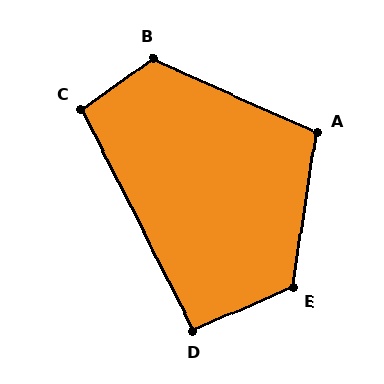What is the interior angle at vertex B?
Approximately 121 degrees (obtuse).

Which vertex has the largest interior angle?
E, at approximately 122 degrees.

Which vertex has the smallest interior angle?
D, at approximately 93 degrees.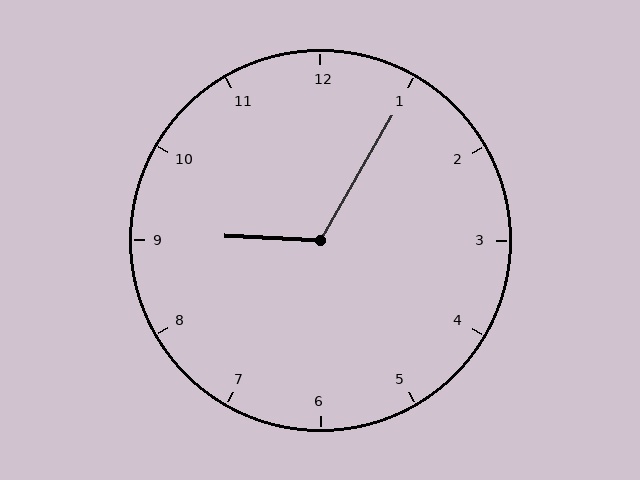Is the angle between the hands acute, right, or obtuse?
It is obtuse.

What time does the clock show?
9:05.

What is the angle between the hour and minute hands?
Approximately 118 degrees.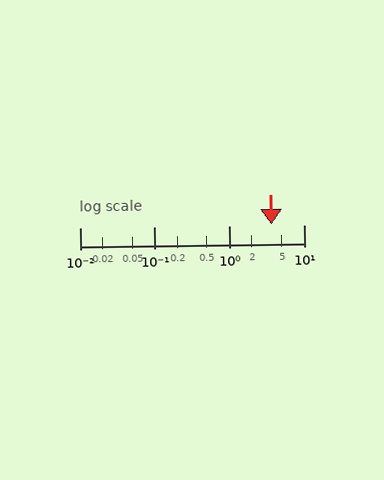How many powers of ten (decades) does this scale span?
The scale spans 3 decades, from 0.01 to 10.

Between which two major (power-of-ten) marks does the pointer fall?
The pointer is between 1 and 10.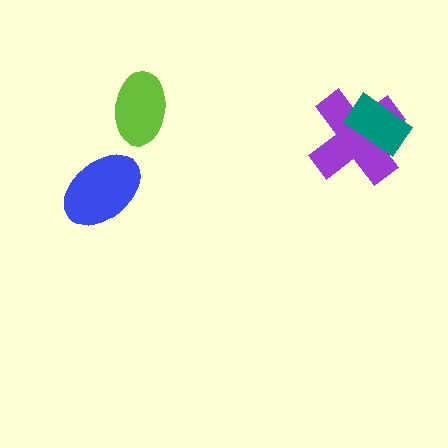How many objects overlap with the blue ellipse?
0 objects overlap with the blue ellipse.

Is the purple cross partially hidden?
Yes, it is partially covered by another shape.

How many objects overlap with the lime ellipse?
0 objects overlap with the lime ellipse.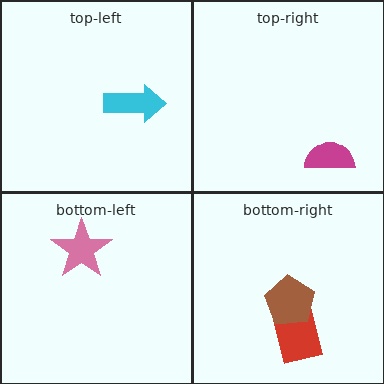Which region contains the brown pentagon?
The bottom-right region.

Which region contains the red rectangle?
The bottom-right region.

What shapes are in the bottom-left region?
The pink star.